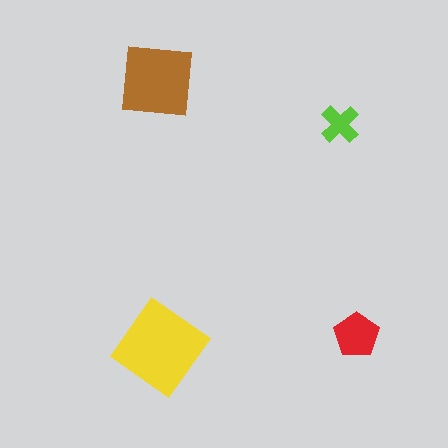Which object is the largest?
The yellow diamond.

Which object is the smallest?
The lime cross.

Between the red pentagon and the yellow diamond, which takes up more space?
The yellow diamond.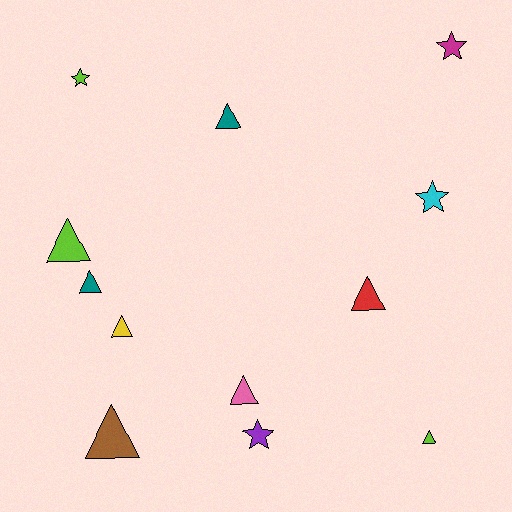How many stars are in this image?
There are 4 stars.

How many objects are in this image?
There are 12 objects.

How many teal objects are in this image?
There are 2 teal objects.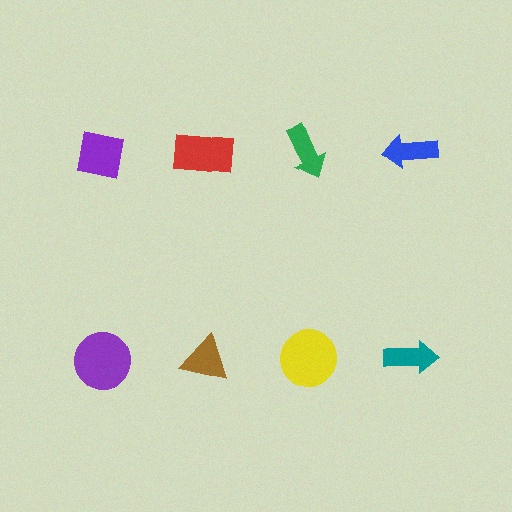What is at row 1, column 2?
A red rectangle.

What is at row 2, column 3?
A yellow circle.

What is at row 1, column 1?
A purple square.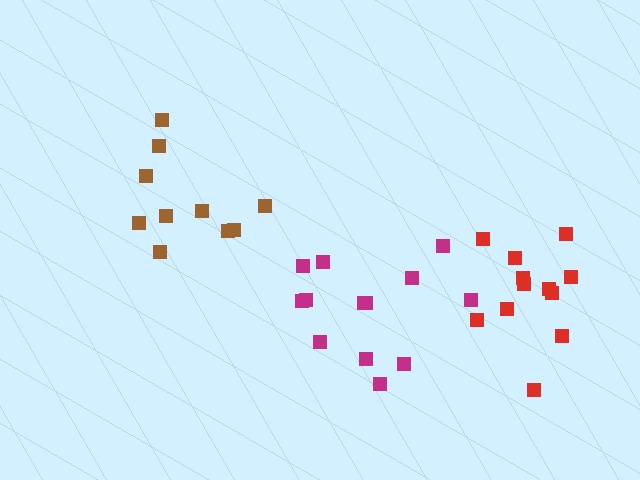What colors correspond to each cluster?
The clusters are colored: magenta, brown, red.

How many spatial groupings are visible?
There are 3 spatial groupings.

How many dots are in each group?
Group 1: 13 dots, Group 2: 10 dots, Group 3: 12 dots (35 total).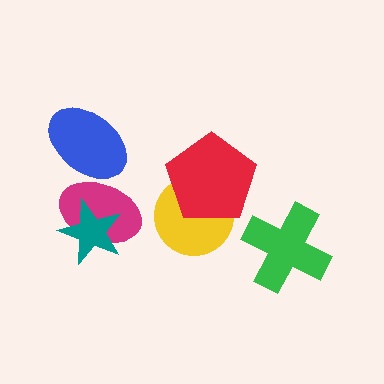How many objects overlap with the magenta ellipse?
2 objects overlap with the magenta ellipse.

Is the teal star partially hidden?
No, no other shape covers it.